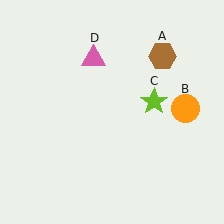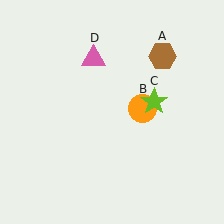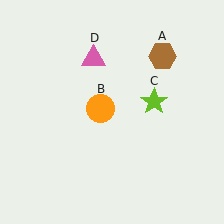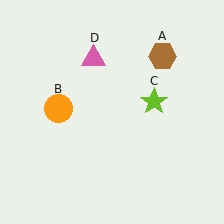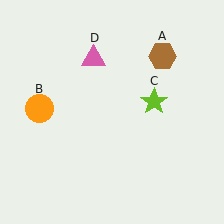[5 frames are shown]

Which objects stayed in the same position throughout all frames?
Brown hexagon (object A) and lime star (object C) and pink triangle (object D) remained stationary.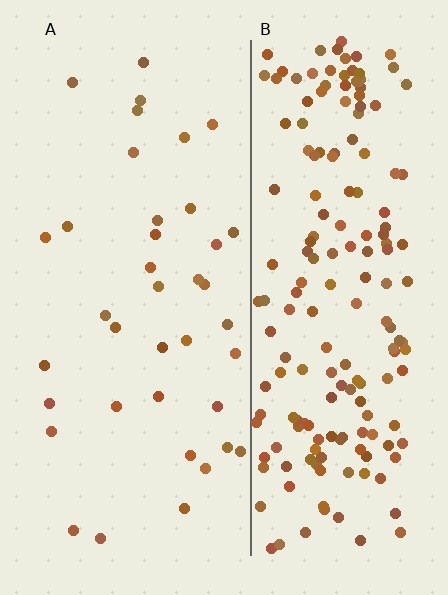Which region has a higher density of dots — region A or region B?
B (the right).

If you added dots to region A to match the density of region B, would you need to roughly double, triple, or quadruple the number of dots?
Approximately quadruple.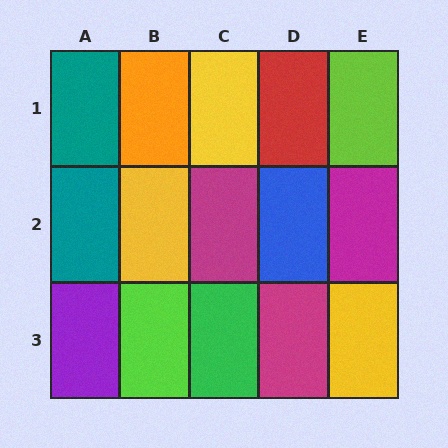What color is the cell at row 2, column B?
Yellow.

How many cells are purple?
1 cell is purple.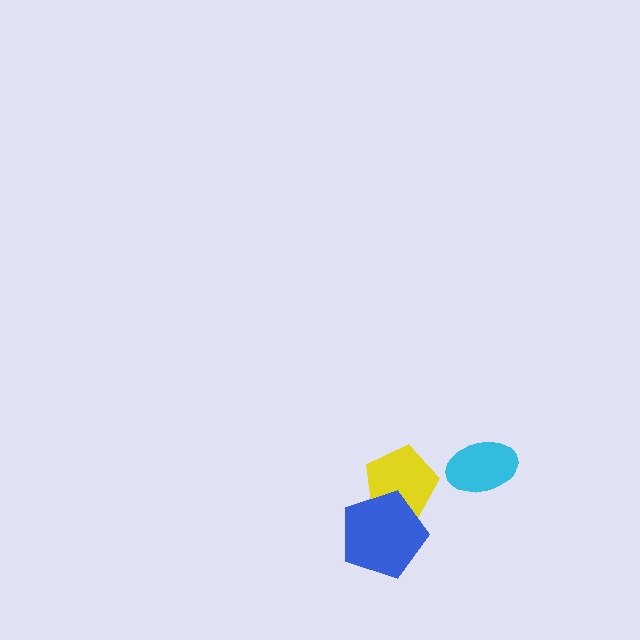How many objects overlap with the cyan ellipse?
0 objects overlap with the cyan ellipse.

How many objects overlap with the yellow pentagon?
1 object overlaps with the yellow pentagon.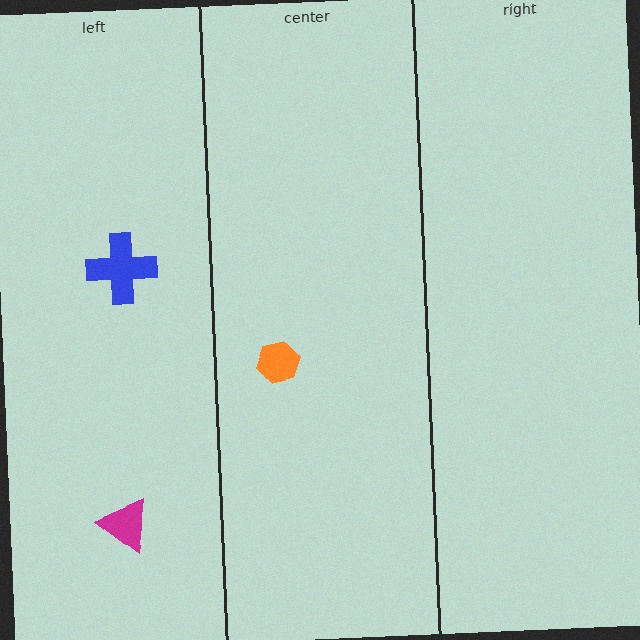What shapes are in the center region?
The orange hexagon.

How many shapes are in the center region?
1.